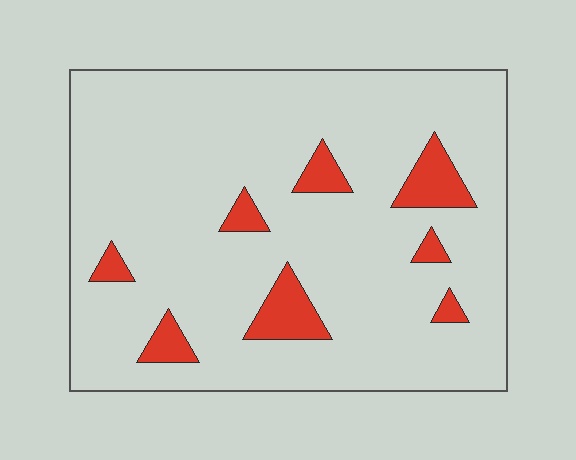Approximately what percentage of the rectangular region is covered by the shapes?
Approximately 10%.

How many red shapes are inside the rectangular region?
8.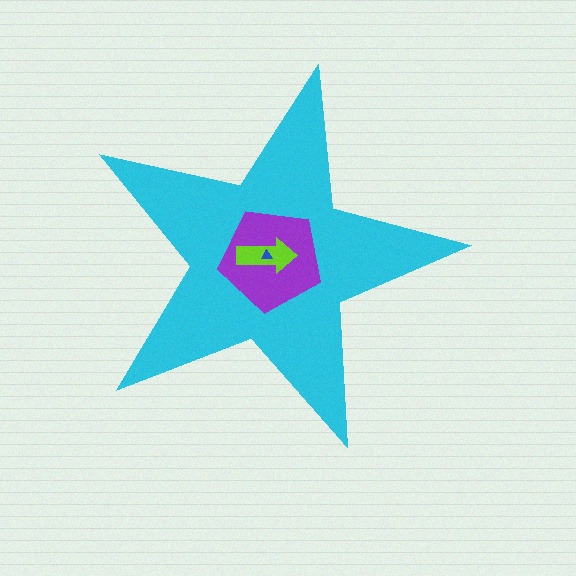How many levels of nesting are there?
4.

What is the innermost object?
The blue triangle.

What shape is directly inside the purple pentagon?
The lime arrow.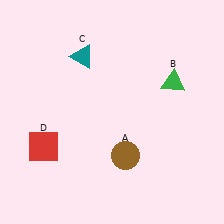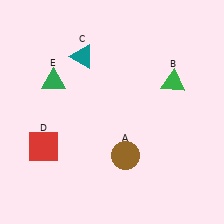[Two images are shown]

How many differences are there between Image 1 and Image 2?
There is 1 difference between the two images.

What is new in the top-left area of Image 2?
A green triangle (E) was added in the top-left area of Image 2.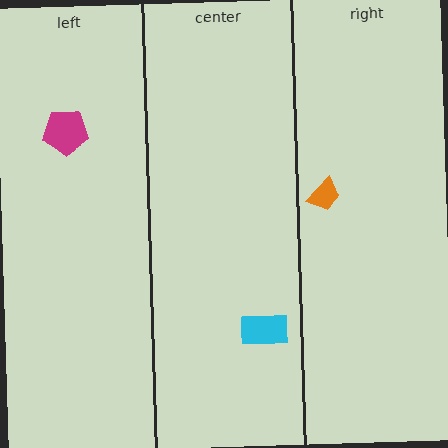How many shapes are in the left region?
1.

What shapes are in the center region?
The cyan rectangle.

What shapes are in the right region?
The orange trapezoid.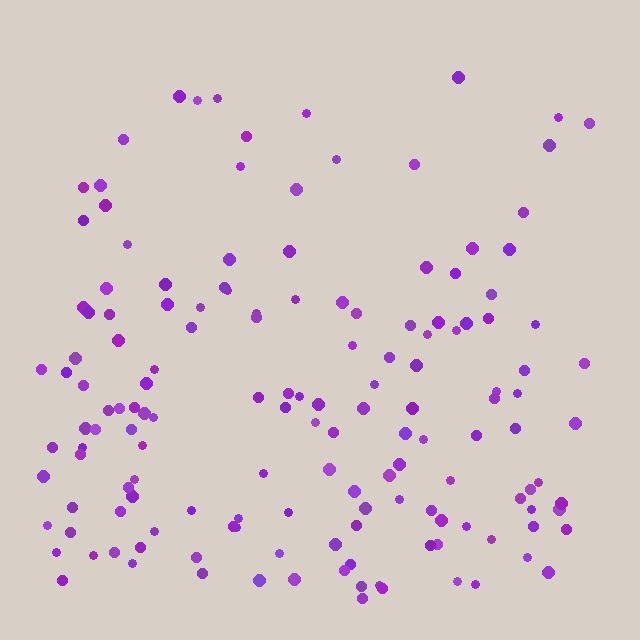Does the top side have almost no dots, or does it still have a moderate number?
Still a moderate number, just noticeably fewer than the bottom.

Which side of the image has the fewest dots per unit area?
The top.